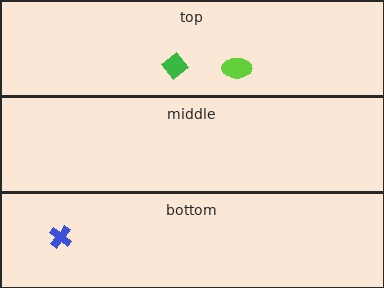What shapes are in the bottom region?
The blue cross.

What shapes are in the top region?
The green diamond, the lime ellipse.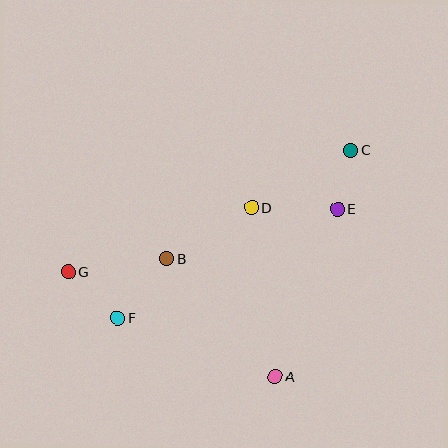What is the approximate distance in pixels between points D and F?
The distance between D and F is approximately 174 pixels.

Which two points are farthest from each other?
Points C and G are farthest from each other.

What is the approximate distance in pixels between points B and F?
The distance between B and F is approximately 77 pixels.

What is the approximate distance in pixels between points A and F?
The distance between A and F is approximately 169 pixels.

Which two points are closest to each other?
Points C and E are closest to each other.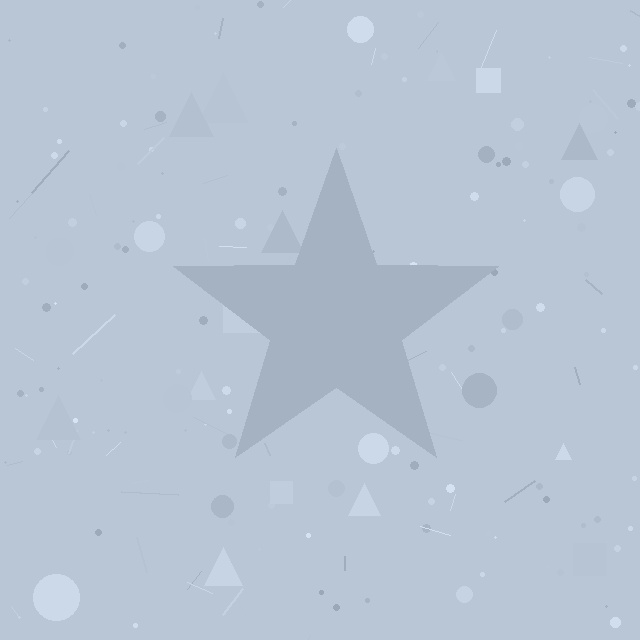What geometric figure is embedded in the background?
A star is embedded in the background.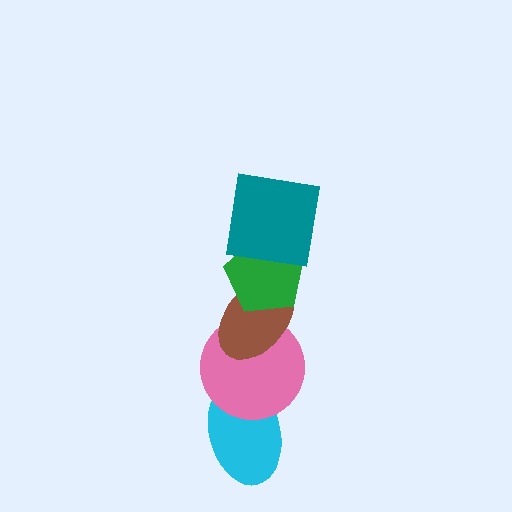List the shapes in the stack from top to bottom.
From top to bottom: the teal square, the green pentagon, the brown ellipse, the pink circle, the cyan ellipse.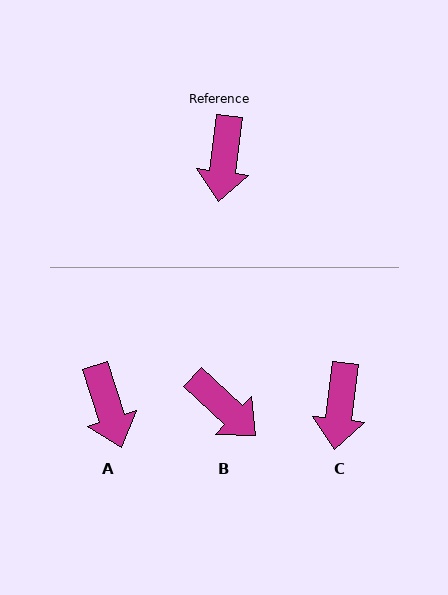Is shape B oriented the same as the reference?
No, it is off by about 54 degrees.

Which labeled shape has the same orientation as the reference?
C.